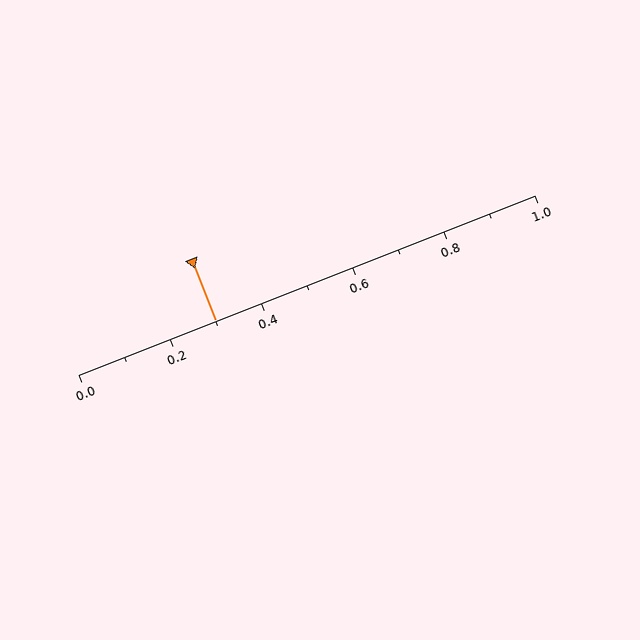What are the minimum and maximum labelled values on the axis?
The axis runs from 0.0 to 1.0.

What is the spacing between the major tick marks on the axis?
The major ticks are spaced 0.2 apart.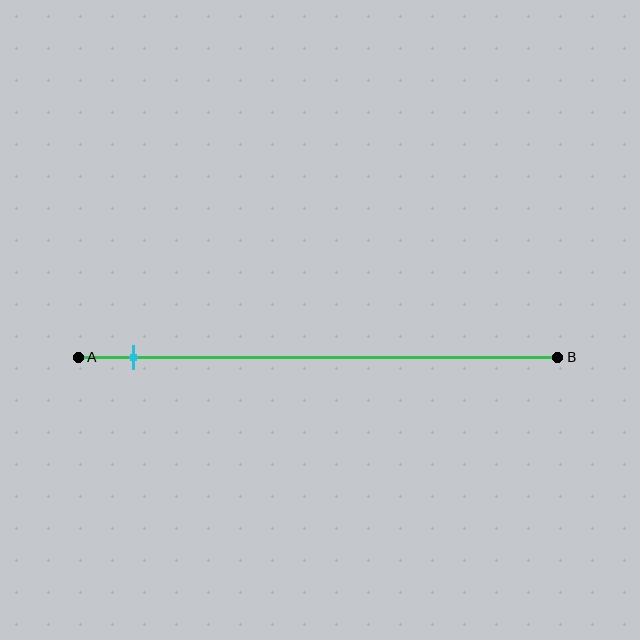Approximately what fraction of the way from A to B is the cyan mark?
The cyan mark is approximately 10% of the way from A to B.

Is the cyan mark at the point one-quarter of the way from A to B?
No, the mark is at about 10% from A, not at the 25% one-quarter point.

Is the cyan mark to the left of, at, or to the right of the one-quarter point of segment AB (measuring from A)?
The cyan mark is to the left of the one-quarter point of segment AB.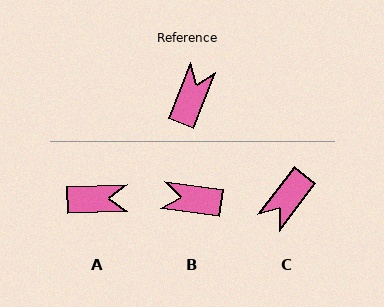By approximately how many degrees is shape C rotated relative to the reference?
Approximately 165 degrees counter-clockwise.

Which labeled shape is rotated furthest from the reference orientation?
C, about 165 degrees away.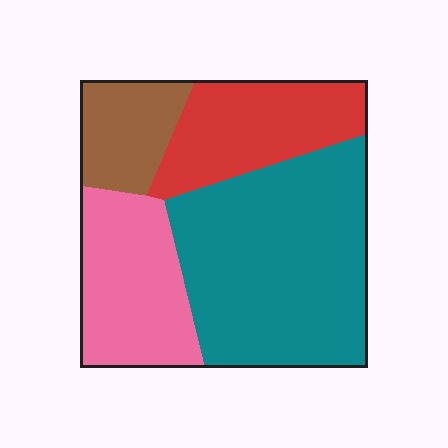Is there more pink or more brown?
Pink.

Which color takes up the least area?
Brown, at roughly 10%.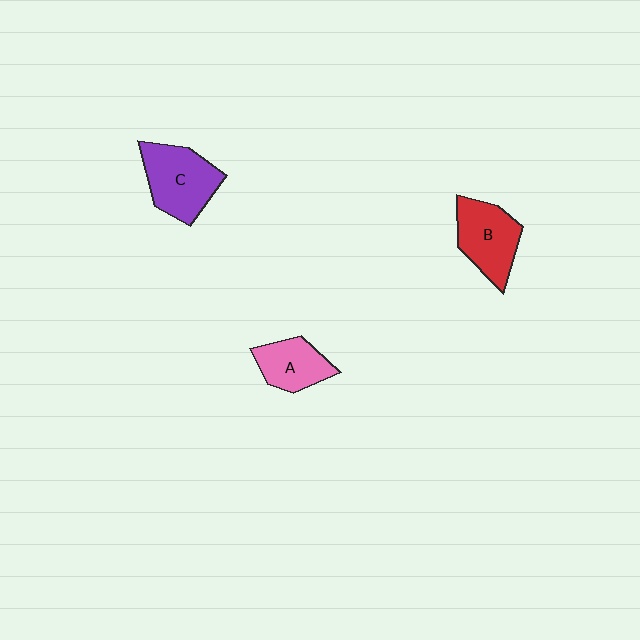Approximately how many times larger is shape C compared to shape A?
Approximately 1.5 times.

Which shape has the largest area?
Shape C (purple).